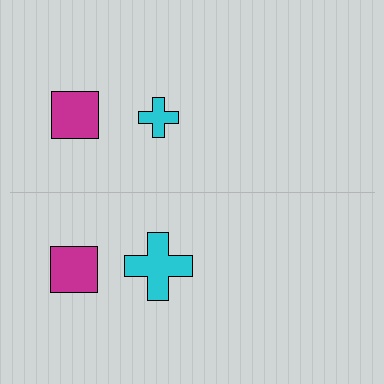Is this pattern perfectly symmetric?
No, the pattern is not perfectly symmetric. The cyan cross on the bottom side has a different size than its mirror counterpart.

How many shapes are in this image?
There are 4 shapes in this image.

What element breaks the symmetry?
The cyan cross on the bottom side has a different size than its mirror counterpart.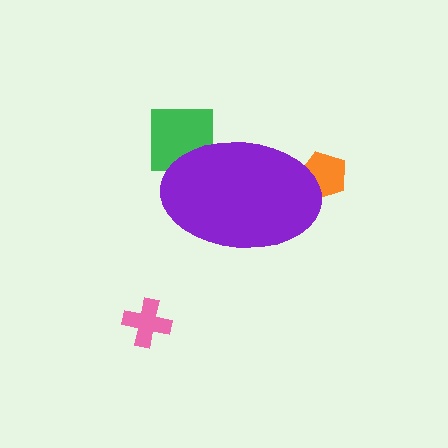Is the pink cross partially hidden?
No, the pink cross is fully visible.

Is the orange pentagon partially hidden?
Yes, the orange pentagon is partially hidden behind the purple ellipse.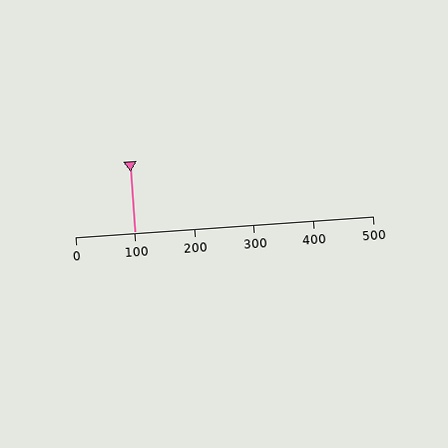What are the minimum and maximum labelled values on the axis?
The axis runs from 0 to 500.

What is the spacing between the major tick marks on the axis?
The major ticks are spaced 100 apart.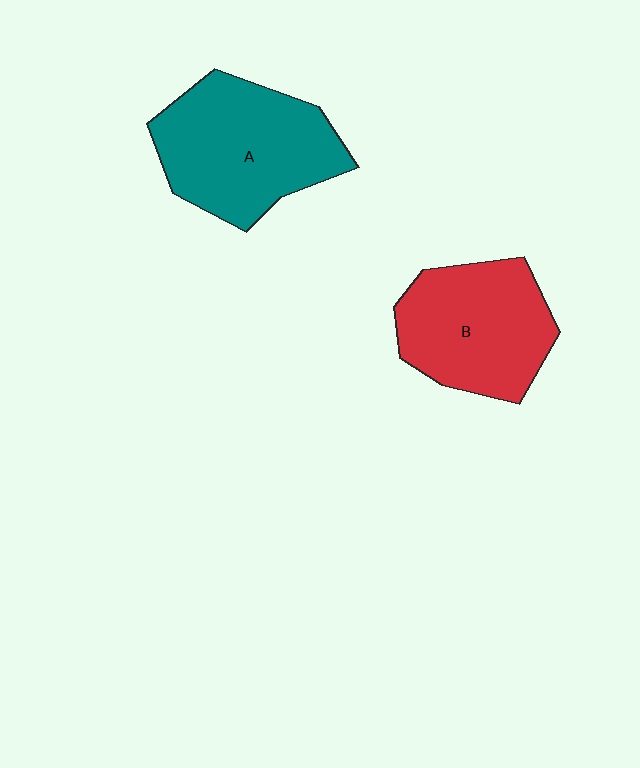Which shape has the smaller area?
Shape B (red).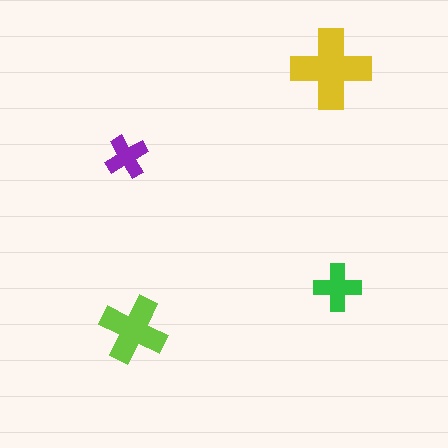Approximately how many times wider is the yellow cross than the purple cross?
About 2 times wider.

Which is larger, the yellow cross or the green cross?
The yellow one.